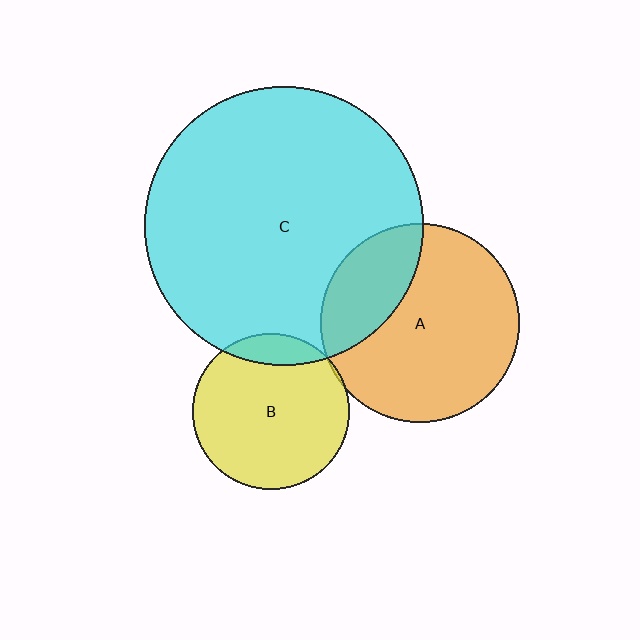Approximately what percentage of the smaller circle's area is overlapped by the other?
Approximately 25%.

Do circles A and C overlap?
Yes.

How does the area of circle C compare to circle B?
Approximately 3.2 times.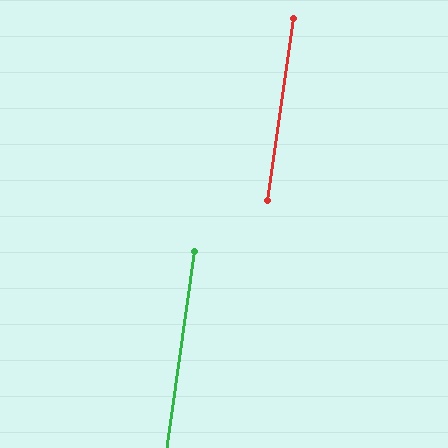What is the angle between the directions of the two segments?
Approximately 0 degrees.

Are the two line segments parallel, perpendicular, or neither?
Parallel — their directions differ by only 0.3°.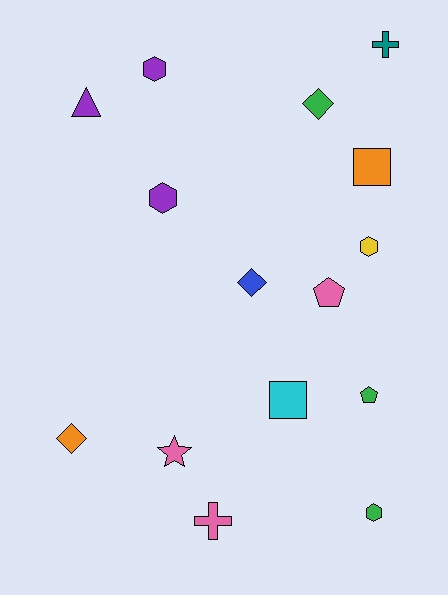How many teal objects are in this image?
There is 1 teal object.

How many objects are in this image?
There are 15 objects.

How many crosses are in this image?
There are 2 crosses.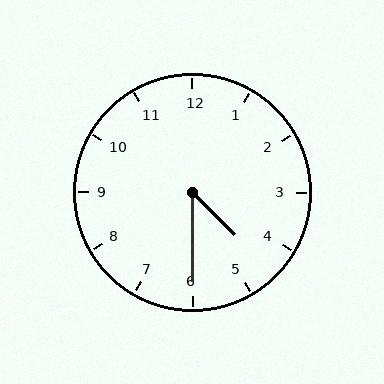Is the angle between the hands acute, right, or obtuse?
It is acute.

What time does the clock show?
4:30.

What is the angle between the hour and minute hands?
Approximately 45 degrees.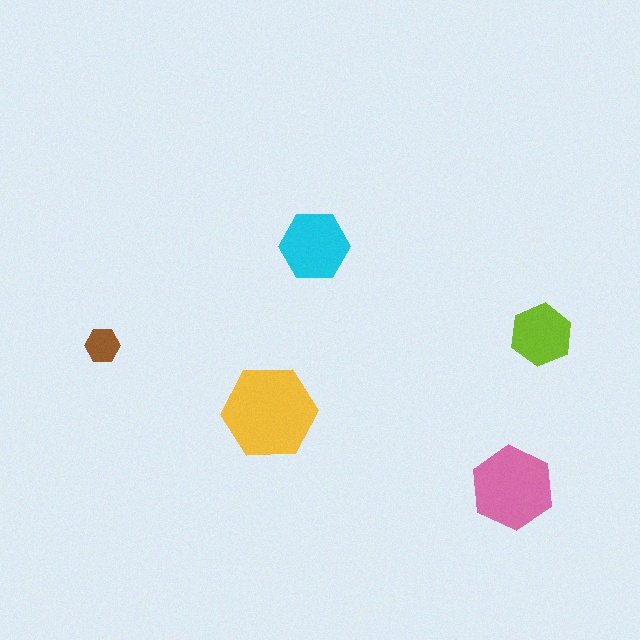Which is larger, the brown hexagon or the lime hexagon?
The lime one.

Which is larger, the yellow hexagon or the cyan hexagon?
The yellow one.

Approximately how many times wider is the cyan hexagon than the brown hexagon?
About 2 times wider.